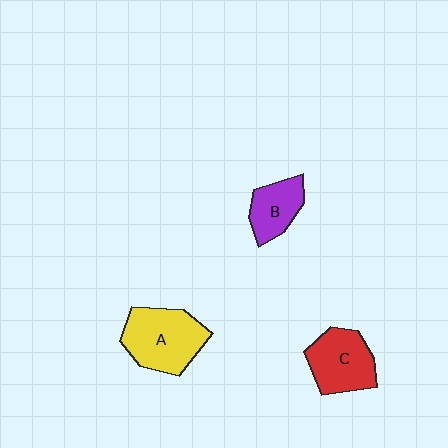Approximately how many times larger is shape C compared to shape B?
Approximately 1.4 times.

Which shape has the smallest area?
Shape B (purple).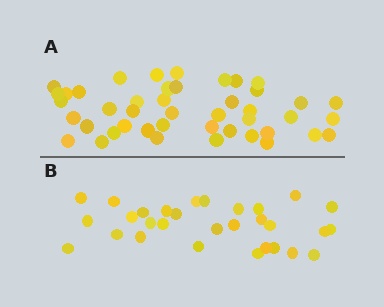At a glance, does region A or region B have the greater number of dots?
Region A (the top region) has more dots.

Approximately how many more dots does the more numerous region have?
Region A has approximately 15 more dots than region B.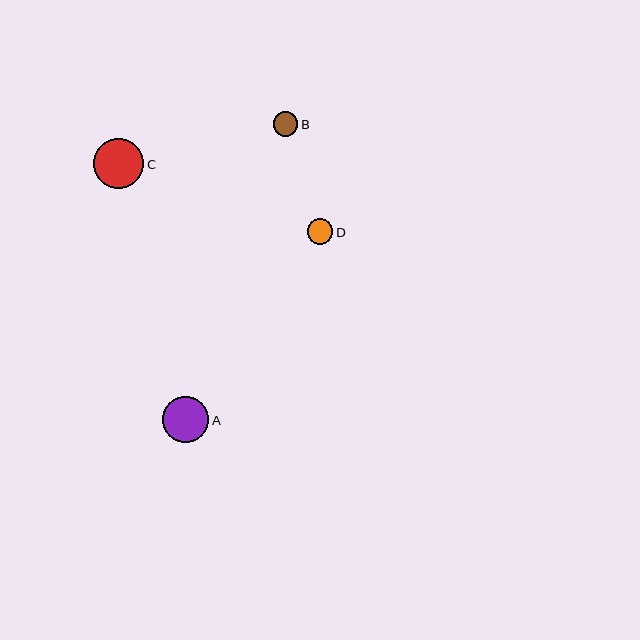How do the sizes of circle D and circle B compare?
Circle D and circle B are approximately the same size.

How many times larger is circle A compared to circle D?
Circle A is approximately 1.8 times the size of circle D.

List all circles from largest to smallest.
From largest to smallest: C, A, D, B.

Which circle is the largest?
Circle C is the largest with a size of approximately 50 pixels.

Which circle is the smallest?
Circle B is the smallest with a size of approximately 25 pixels.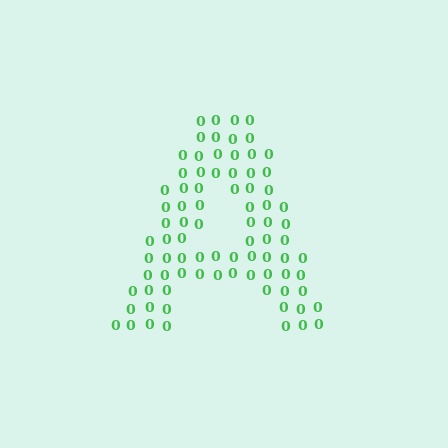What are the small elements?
The small elements are digit 0's.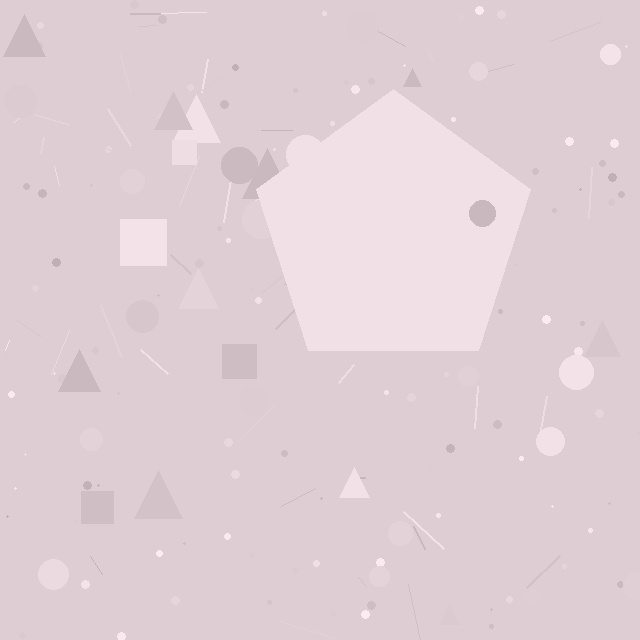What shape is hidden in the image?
A pentagon is hidden in the image.